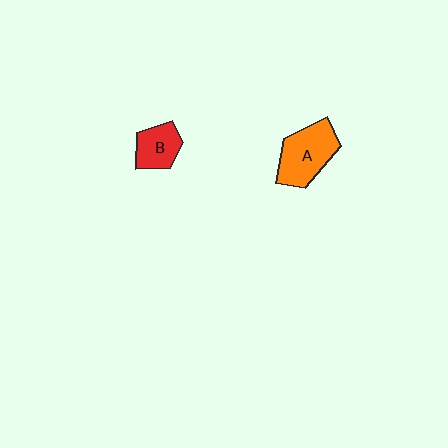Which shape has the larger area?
Shape A (orange).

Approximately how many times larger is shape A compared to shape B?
Approximately 1.6 times.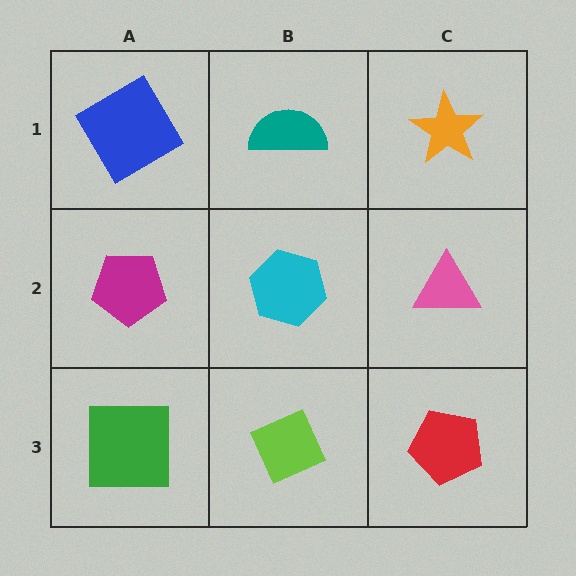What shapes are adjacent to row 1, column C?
A pink triangle (row 2, column C), a teal semicircle (row 1, column B).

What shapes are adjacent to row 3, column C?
A pink triangle (row 2, column C), a lime diamond (row 3, column B).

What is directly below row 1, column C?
A pink triangle.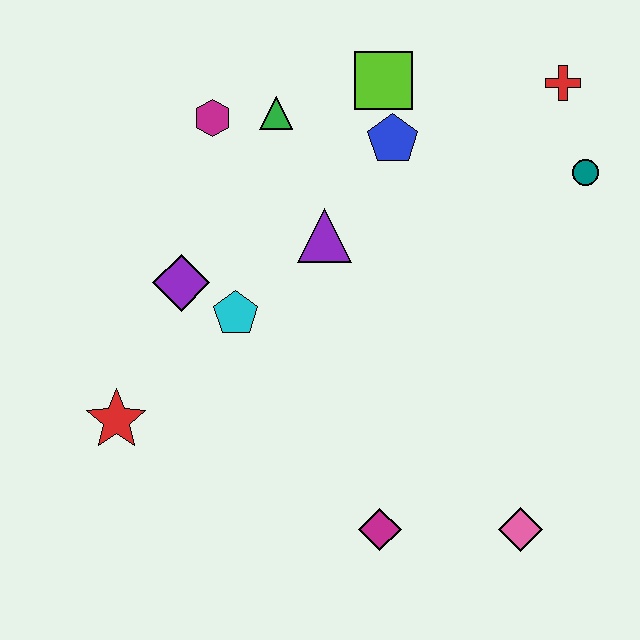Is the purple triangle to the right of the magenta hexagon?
Yes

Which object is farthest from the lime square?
The pink diamond is farthest from the lime square.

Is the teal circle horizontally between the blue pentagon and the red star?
No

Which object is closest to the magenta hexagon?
The green triangle is closest to the magenta hexagon.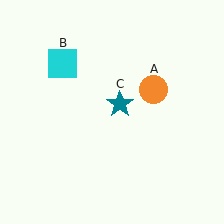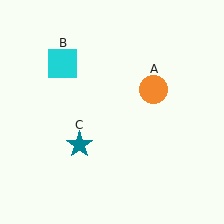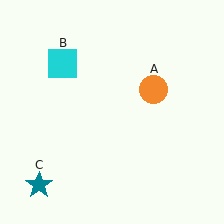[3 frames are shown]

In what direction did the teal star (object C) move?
The teal star (object C) moved down and to the left.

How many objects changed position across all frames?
1 object changed position: teal star (object C).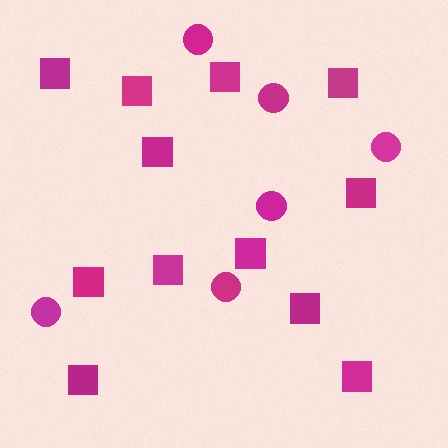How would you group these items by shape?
There are 2 groups: one group of circles (6) and one group of squares (12).